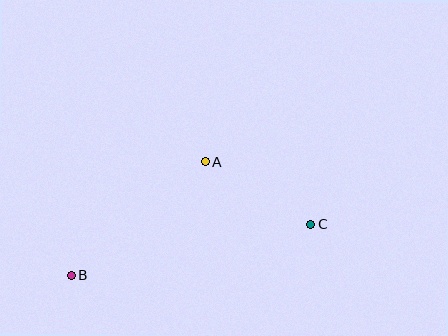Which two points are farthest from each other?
Points B and C are farthest from each other.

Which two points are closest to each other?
Points A and C are closest to each other.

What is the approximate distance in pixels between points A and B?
The distance between A and B is approximately 176 pixels.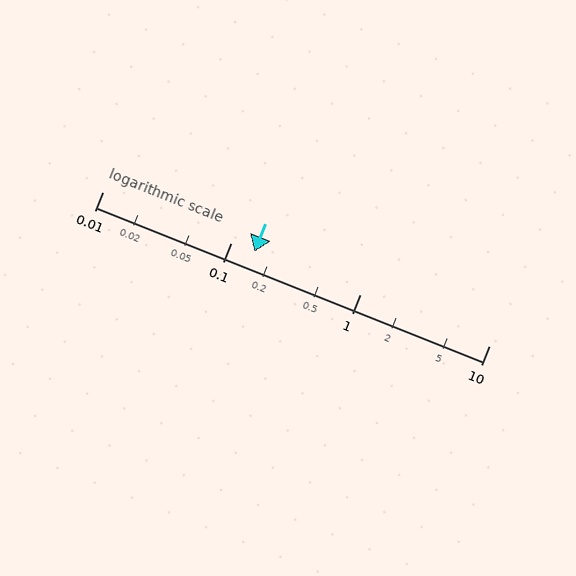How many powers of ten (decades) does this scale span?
The scale spans 3 decades, from 0.01 to 10.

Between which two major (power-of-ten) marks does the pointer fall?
The pointer is between 0.1 and 1.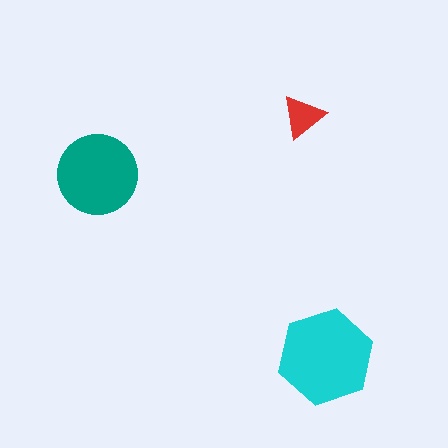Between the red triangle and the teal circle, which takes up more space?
The teal circle.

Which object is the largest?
The cyan hexagon.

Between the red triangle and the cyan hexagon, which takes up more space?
The cyan hexagon.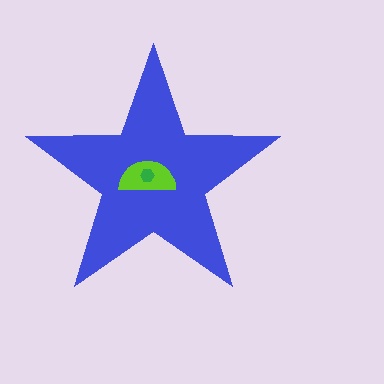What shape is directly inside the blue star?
The lime semicircle.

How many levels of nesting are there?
3.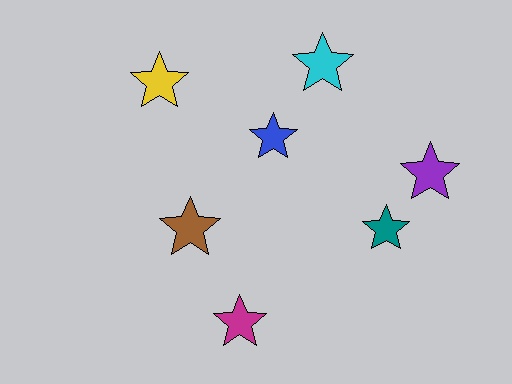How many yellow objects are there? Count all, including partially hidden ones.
There is 1 yellow object.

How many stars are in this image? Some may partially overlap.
There are 7 stars.